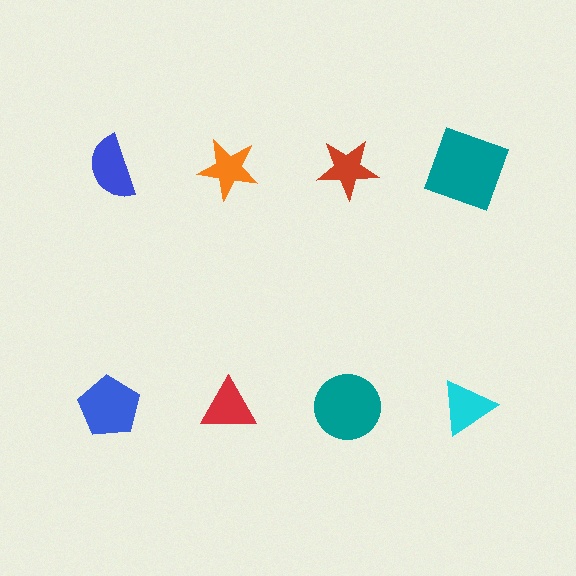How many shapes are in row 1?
4 shapes.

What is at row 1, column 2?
An orange star.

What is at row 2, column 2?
A red triangle.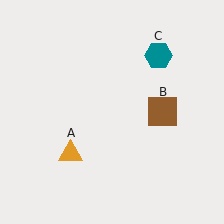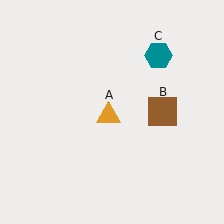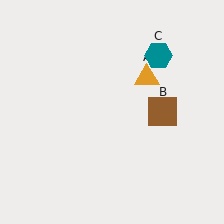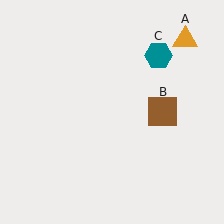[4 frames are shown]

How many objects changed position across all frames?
1 object changed position: orange triangle (object A).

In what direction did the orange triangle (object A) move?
The orange triangle (object A) moved up and to the right.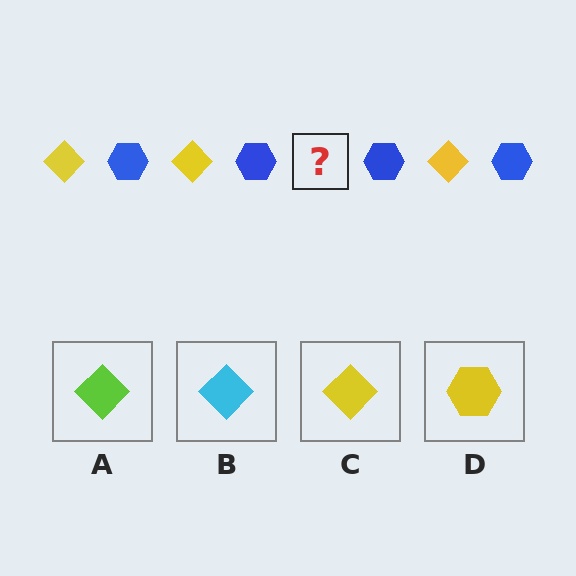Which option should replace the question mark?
Option C.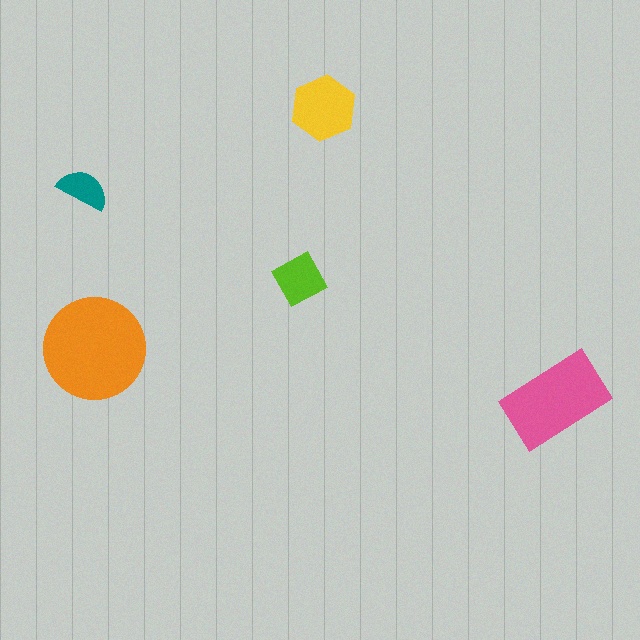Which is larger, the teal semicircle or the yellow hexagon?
The yellow hexagon.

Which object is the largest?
The orange circle.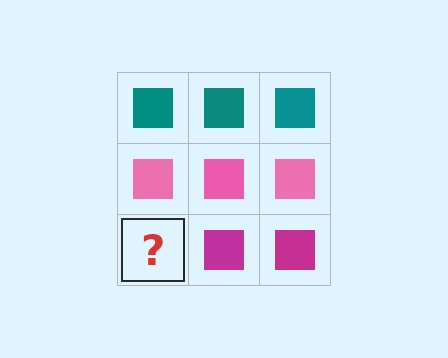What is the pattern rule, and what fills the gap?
The rule is that each row has a consistent color. The gap should be filled with a magenta square.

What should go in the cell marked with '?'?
The missing cell should contain a magenta square.